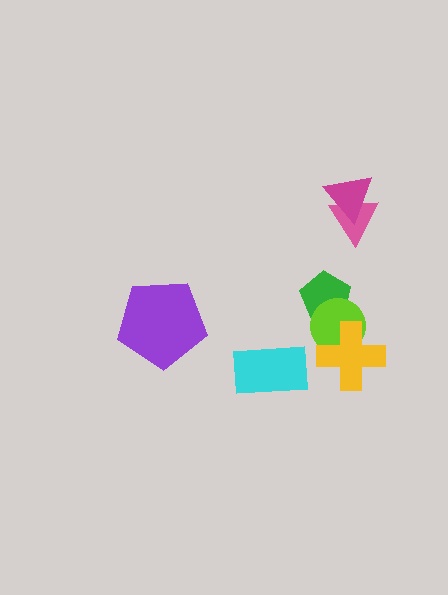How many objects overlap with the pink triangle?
1 object overlaps with the pink triangle.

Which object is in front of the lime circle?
The yellow cross is in front of the lime circle.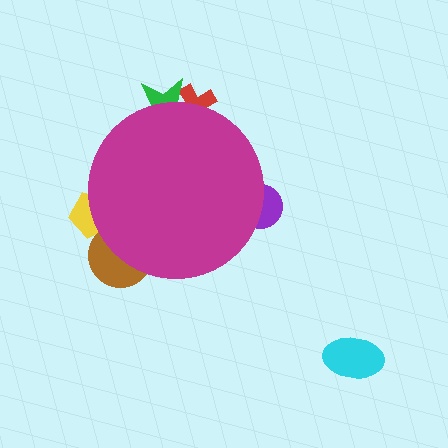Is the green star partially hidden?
Yes, the green star is partially hidden behind the magenta circle.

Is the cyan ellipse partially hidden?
No, the cyan ellipse is fully visible.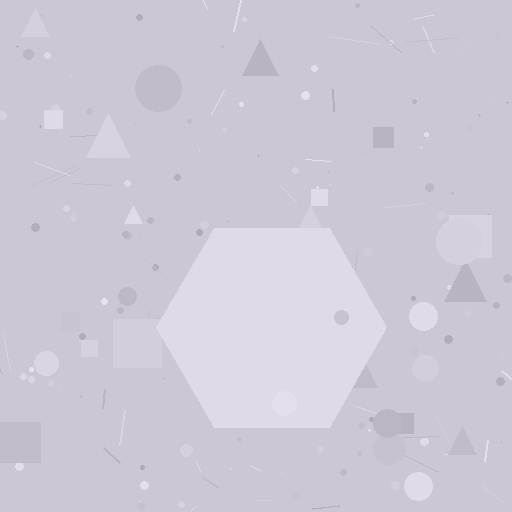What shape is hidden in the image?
A hexagon is hidden in the image.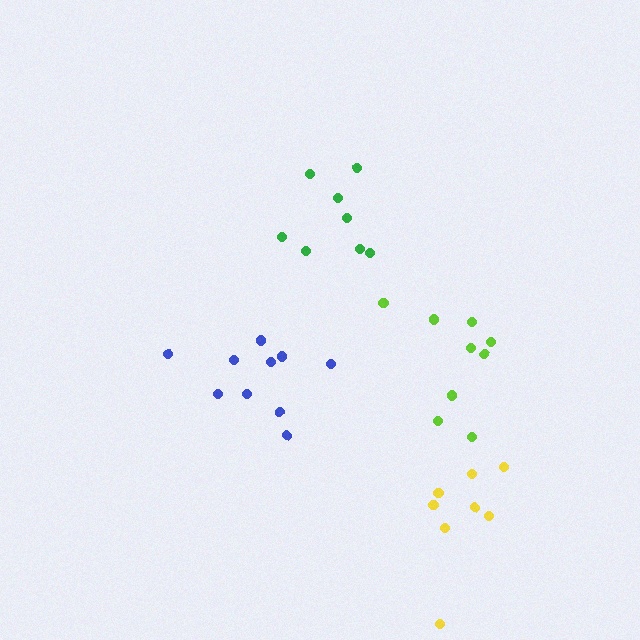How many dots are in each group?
Group 1: 8 dots, Group 2: 8 dots, Group 3: 9 dots, Group 4: 10 dots (35 total).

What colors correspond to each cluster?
The clusters are colored: green, yellow, lime, blue.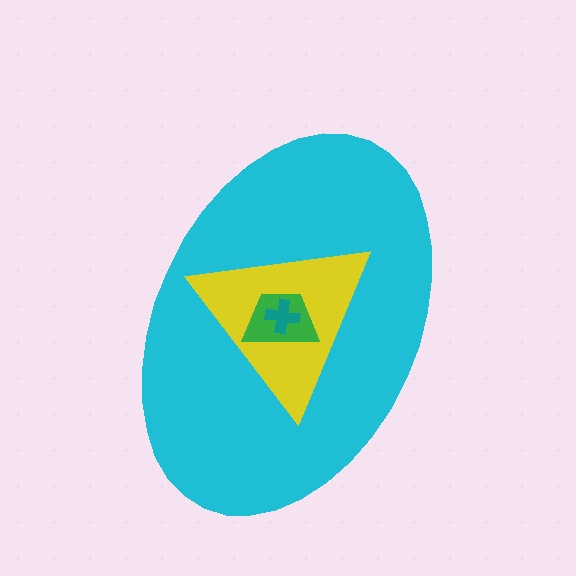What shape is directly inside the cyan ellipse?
The yellow triangle.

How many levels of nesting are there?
4.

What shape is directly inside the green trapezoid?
The teal cross.